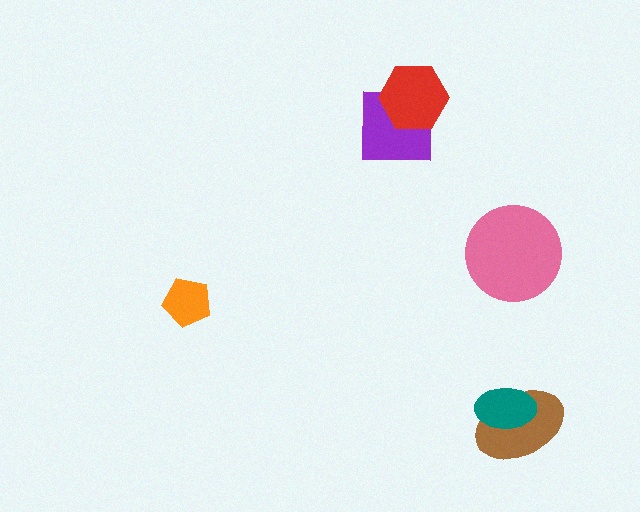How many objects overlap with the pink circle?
0 objects overlap with the pink circle.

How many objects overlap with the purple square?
1 object overlaps with the purple square.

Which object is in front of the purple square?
The red hexagon is in front of the purple square.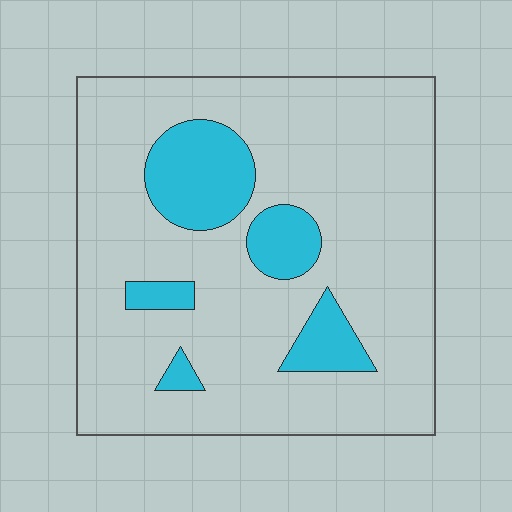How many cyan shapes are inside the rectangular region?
5.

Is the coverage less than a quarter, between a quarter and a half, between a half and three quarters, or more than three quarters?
Less than a quarter.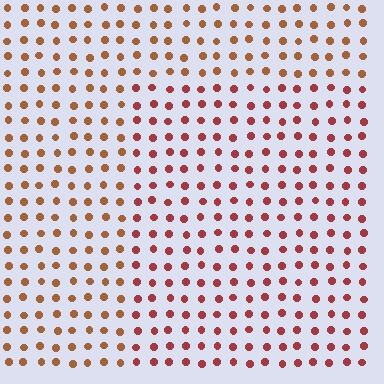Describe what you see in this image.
The image is filled with small brown elements in a uniform arrangement. A rectangle-shaped region is visible where the elements are tinted to a slightly different hue, forming a subtle color boundary.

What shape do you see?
I see a rectangle.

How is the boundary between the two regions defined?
The boundary is defined purely by a slight shift in hue (about 27 degrees). Spacing, size, and orientation are identical on both sides.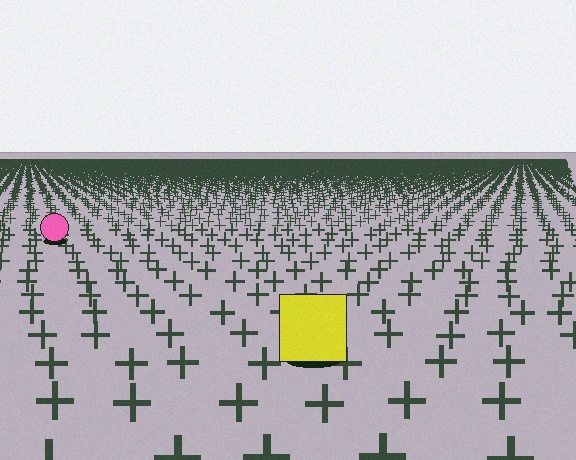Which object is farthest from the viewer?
The pink circle is farthest from the viewer. It appears smaller and the ground texture around it is denser.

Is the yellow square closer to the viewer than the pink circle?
Yes. The yellow square is closer — you can tell from the texture gradient: the ground texture is coarser near it.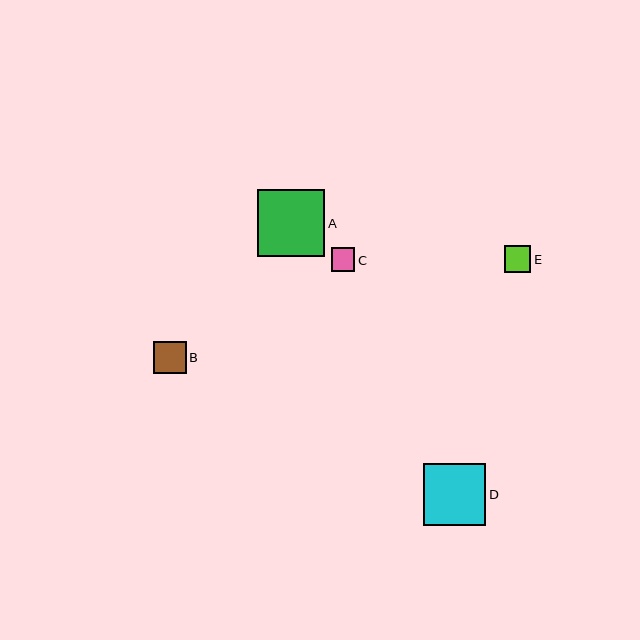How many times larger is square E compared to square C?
Square E is approximately 1.1 times the size of square C.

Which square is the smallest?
Square C is the smallest with a size of approximately 24 pixels.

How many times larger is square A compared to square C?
Square A is approximately 2.9 times the size of square C.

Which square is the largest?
Square A is the largest with a size of approximately 67 pixels.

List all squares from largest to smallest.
From largest to smallest: A, D, B, E, C.